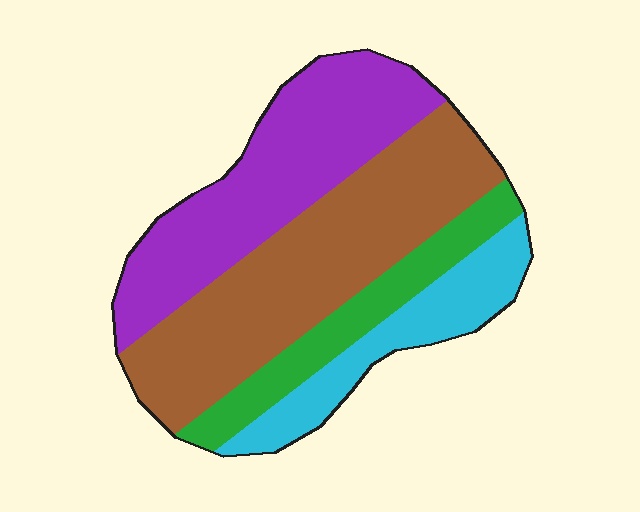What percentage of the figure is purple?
Purple takes up about one third (1/3) of the figure.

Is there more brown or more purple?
Brown.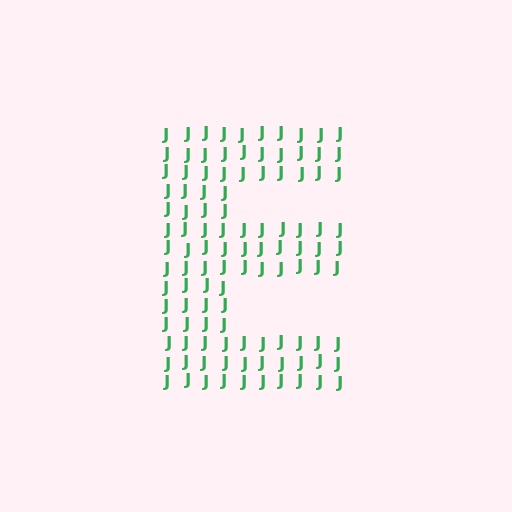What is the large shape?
The large shape is the letter E.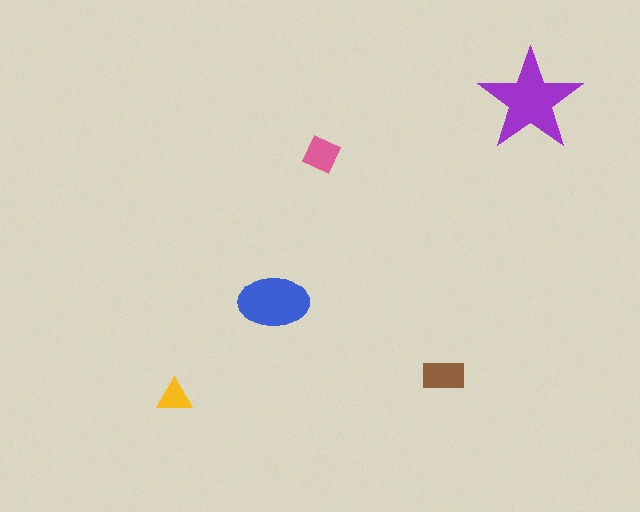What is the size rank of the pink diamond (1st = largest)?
4th.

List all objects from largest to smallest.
The purple star, the blue ellipse, the brown rectangle, the pink diamond, the yellow triangle.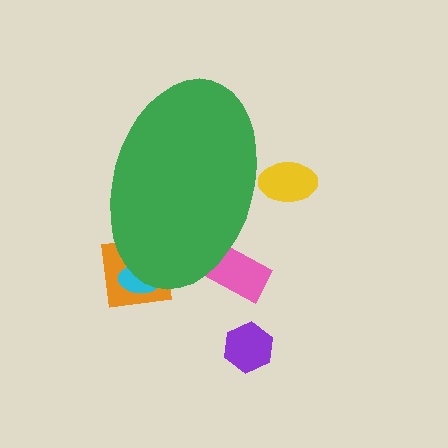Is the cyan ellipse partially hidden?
Yes, the cyan ellipse is partially hidden behind the green ellipse.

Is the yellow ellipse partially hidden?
Yes, the yellow ellipse is partially hidden behind the green ellipse.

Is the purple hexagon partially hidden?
No, the purple hexagon is fully visible.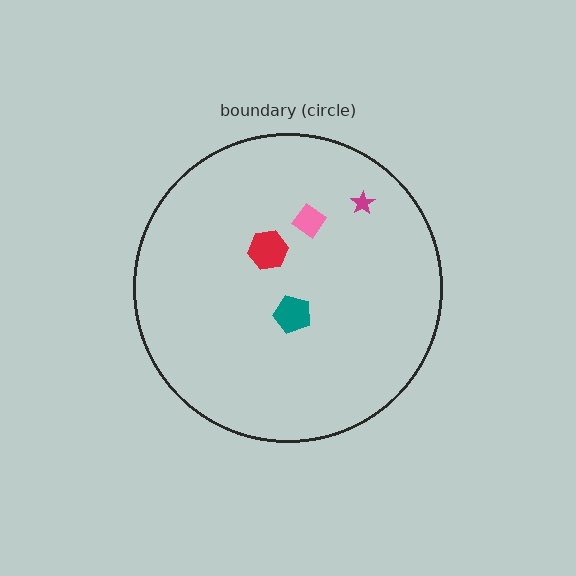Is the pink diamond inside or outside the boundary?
Inside.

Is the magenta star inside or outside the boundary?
Inside.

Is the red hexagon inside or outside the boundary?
Inside.